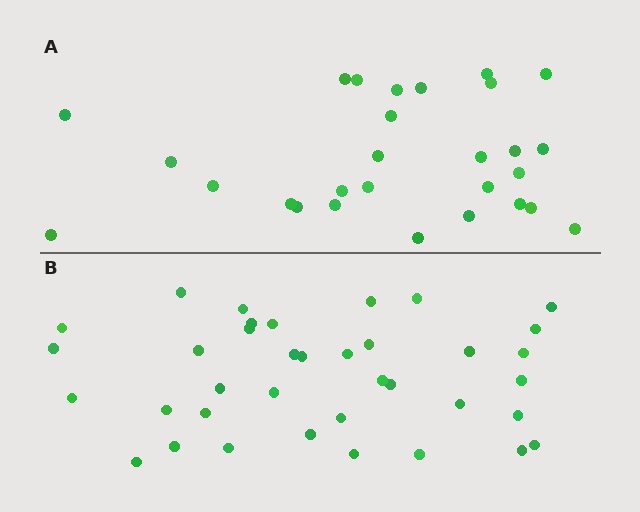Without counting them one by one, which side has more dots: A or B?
Region B (the bottom region) has more dots.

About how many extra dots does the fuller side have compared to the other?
Region B has roughly 8 or so more dots than region A.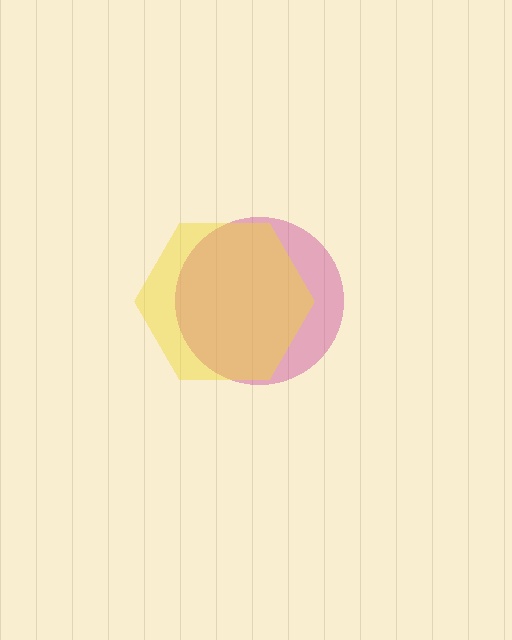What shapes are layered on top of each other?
The layered shapes are: a magenta circle, a yellow hexagon.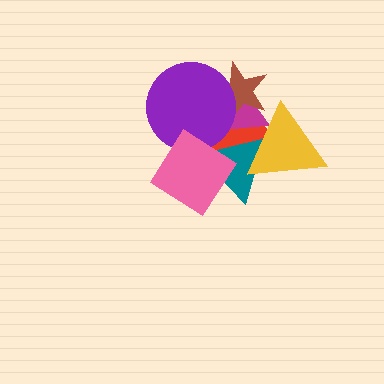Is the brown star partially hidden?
Yes, it is partially covered by another shape.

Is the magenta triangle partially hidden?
Yes, it is partially covered by another shape.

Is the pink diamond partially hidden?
No, no other shape covers it.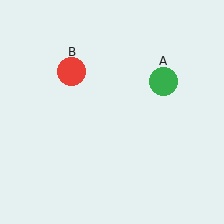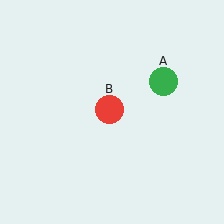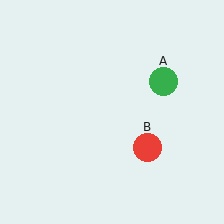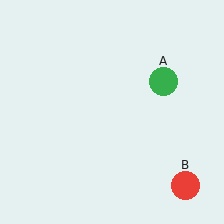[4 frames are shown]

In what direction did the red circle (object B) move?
The red circle (object B) moved down and to the right.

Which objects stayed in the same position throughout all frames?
Green circle (object A) remained stationary.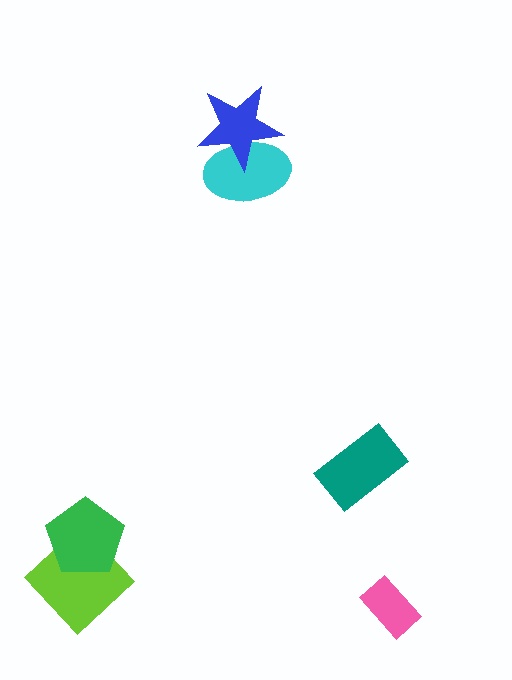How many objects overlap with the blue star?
1 object overlaps with the blue star.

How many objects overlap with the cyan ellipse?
1 object overlaps with the cyan ellipse.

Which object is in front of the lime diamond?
The green pentagon is in front of the lime diamond.